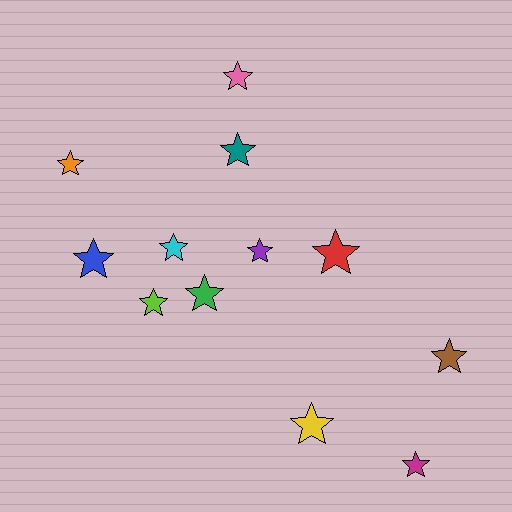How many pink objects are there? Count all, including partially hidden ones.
There is 1 pink object.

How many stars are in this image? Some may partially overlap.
There are 12 stars.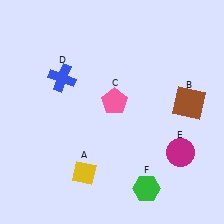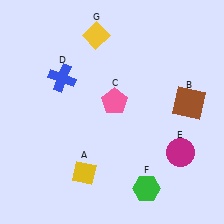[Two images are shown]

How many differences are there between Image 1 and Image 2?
There is 1 difference between the two images.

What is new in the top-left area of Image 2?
A yellow diamond (G) was added in the top-left area of Image 2.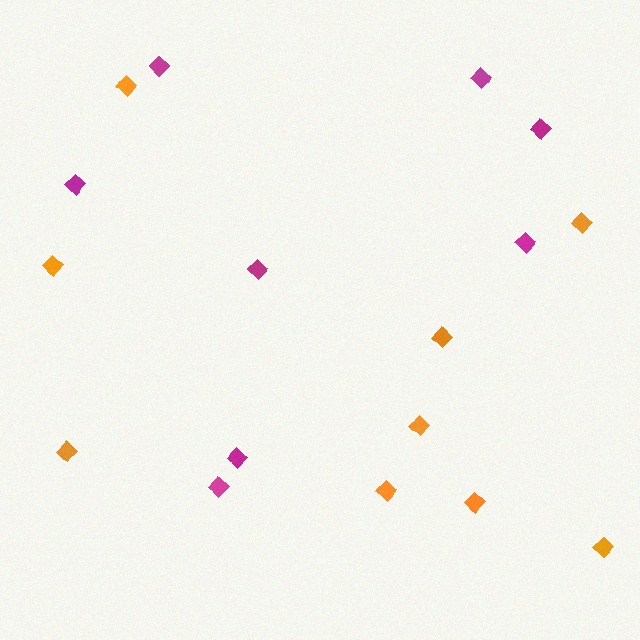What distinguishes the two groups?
There are 2 groups: one group of magenta diamonds (8) and one group of orange diamonds (9).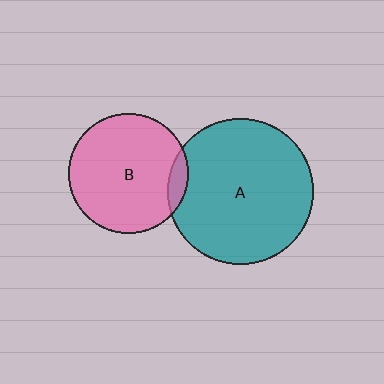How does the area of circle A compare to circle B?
Approximately 1.5 times.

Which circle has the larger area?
Circle A (teal).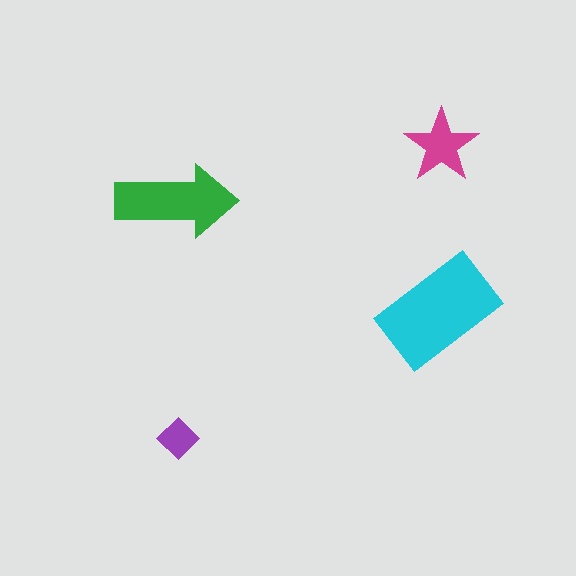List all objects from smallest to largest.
The purple diamond, the magenta star, the green arrow, the cyan rectangle.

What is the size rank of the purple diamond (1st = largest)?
4th.